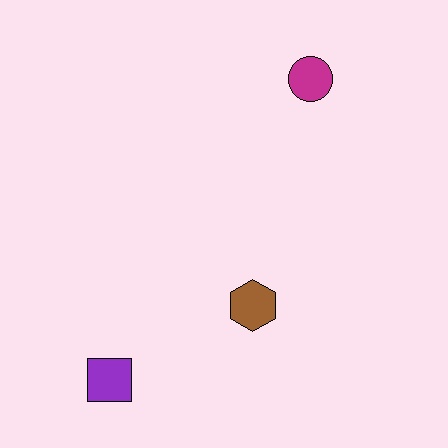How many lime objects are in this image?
There are no lime objects.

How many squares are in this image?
There is 1 square.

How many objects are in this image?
There are 3 objects.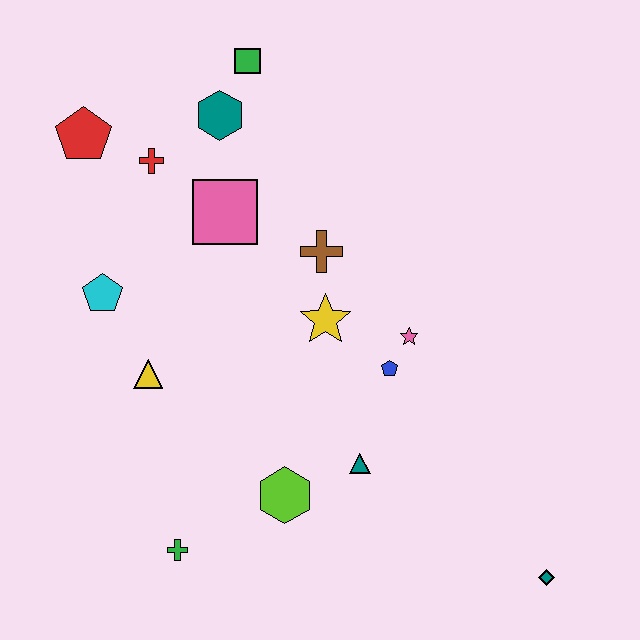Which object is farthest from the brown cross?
The teal diamond is farthest from the brown cross.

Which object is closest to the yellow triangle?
The cyan pentagon is closest to the yellow triangle.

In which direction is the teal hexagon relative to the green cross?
The teal hexagon is above the green cross.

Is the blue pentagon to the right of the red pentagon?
Yes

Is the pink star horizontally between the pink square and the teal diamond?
Yes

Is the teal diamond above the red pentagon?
No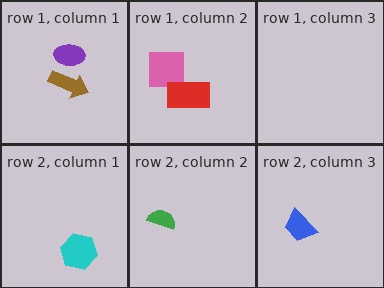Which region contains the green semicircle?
The row 2, column 2 region.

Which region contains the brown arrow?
The row 1, column 1 region.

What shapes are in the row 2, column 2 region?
The green semicircle.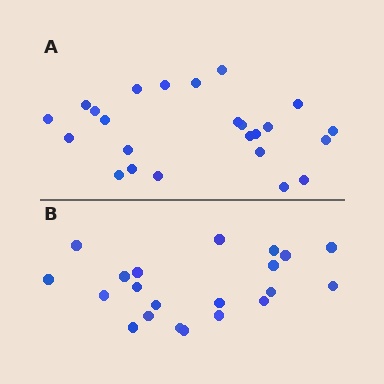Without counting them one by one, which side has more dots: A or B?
Region A (the top region) has more dots.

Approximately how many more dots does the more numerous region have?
Region A has just a few more — roughly 2 or 3 more dots than region B.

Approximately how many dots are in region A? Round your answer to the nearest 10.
About 20 dots. (The exact count is 24, which rounds to 20.)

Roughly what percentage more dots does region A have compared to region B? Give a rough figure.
About 15% more.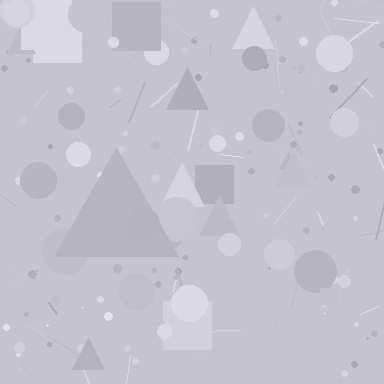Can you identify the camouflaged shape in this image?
The camouflaged shape is a triangle.